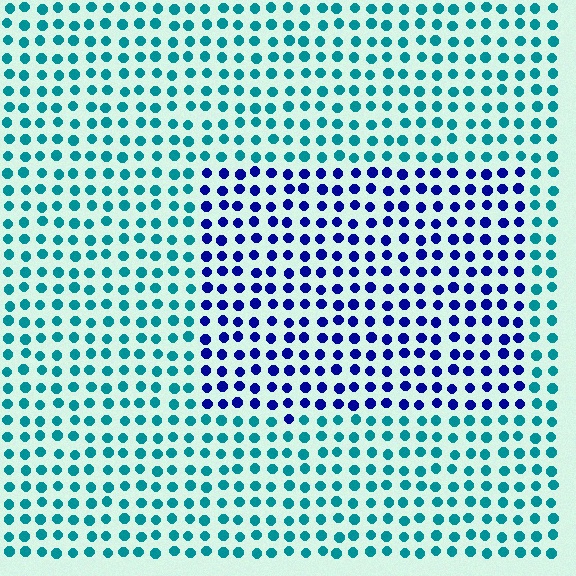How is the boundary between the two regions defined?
The boundary is defined purely by a slight shift in hue (about 56 degrees). Spacing, size, and orientation are identical on both sides.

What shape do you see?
I see a rectangle.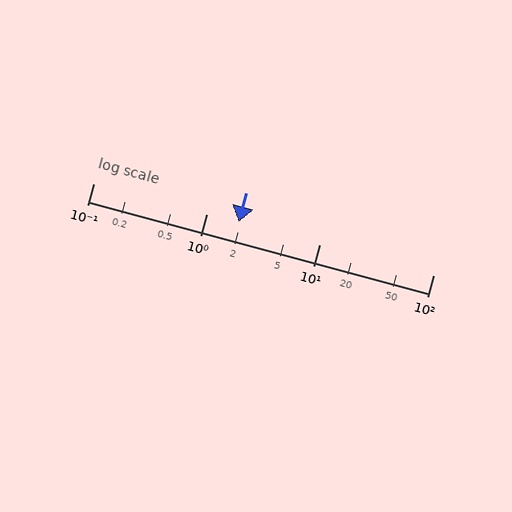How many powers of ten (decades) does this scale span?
The scale spans 3 decades, from 0.1 to 100.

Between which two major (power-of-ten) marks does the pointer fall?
The pointer is between 1 and 10.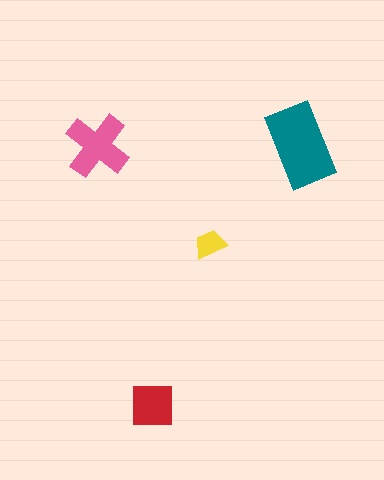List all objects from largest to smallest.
The teal rectangle, the pink cross, the red square, the yellow trapezoid.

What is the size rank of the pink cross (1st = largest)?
2nd.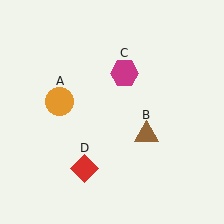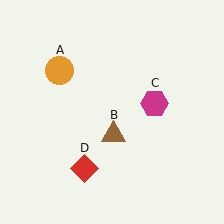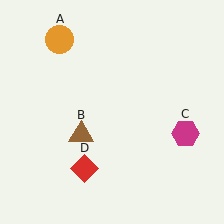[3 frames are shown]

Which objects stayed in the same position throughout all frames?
Red diamond (object D) remained stationary.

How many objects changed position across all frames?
3 objects changed position: orange circle (object A), brown triangle (object B), magenta hexagon (object C).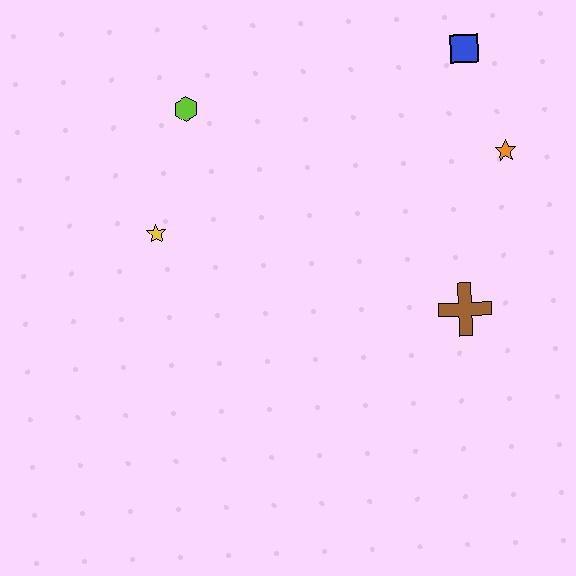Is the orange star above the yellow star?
Yes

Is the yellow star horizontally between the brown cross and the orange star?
No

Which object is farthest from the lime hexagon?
The brown cross is farthest from the lime hexagon.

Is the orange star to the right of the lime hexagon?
Yes